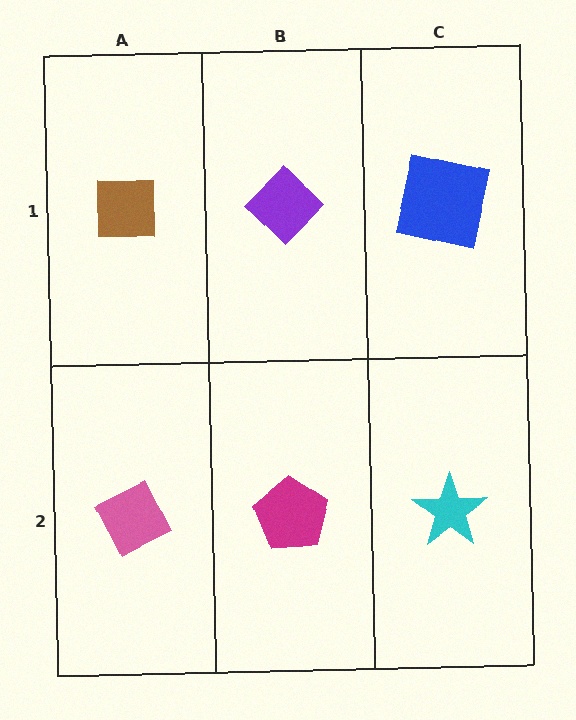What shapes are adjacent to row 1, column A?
A pink diamond (row 2, column A), a purple diamond (row 1, column B).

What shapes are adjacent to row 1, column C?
A cyan star (row 2, column C), a purple diamond (row 1, column B).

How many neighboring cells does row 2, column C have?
2.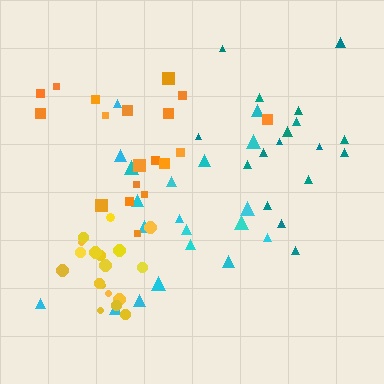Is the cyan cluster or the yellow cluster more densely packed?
Yellow.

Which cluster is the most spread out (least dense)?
Cyan.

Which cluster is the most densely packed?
Yellow.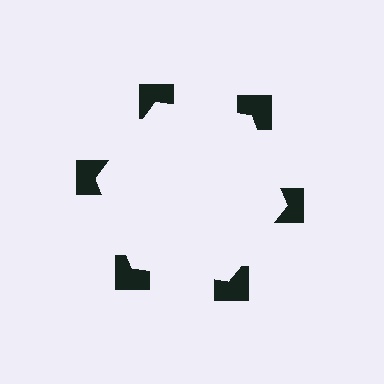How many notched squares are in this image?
There are 6 — one at each vertex of the illusory hexagon.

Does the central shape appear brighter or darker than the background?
It typically appears slightly brighter than the background, even though no actual brightness change is drawn.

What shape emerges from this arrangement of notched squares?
An illusory hexagon — its edges are inferred from the aligned wedge cuts in the notched squares, not physically drawn.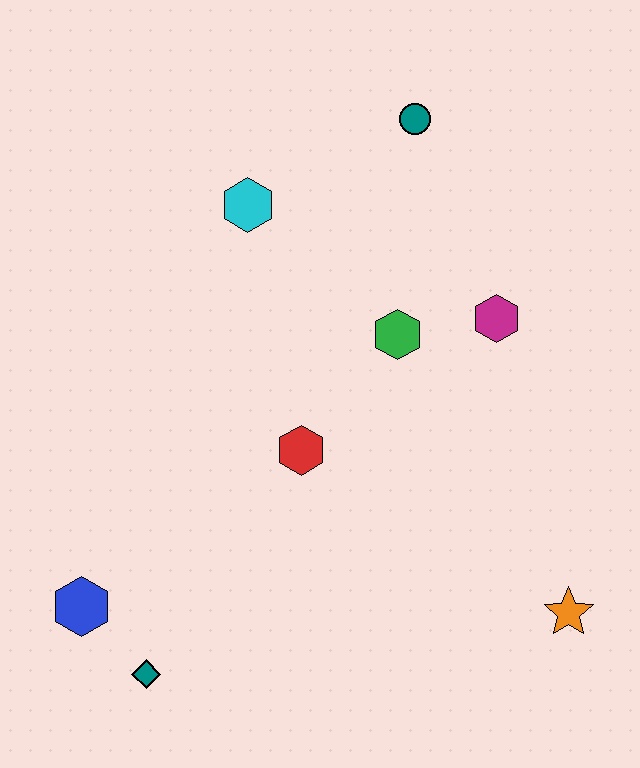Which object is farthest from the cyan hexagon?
The orange star is farthest from the cyan hexagon.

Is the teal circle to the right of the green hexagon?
Yes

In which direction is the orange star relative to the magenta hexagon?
The orange star is below the magenta hexagon.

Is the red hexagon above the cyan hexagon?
No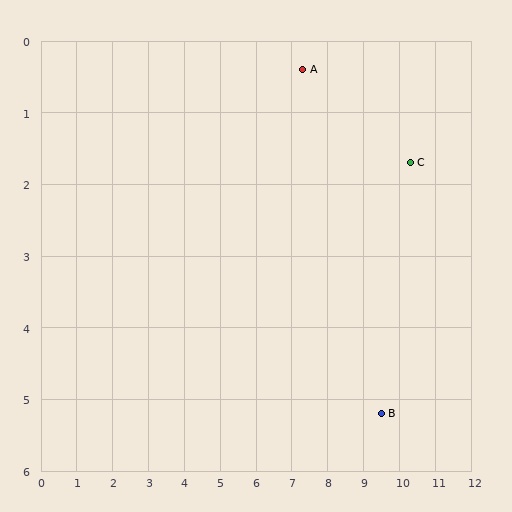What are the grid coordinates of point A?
Point A is at approximately (7.3, 0.4).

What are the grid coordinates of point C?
Point C is at approximately (10.3, 1.7).